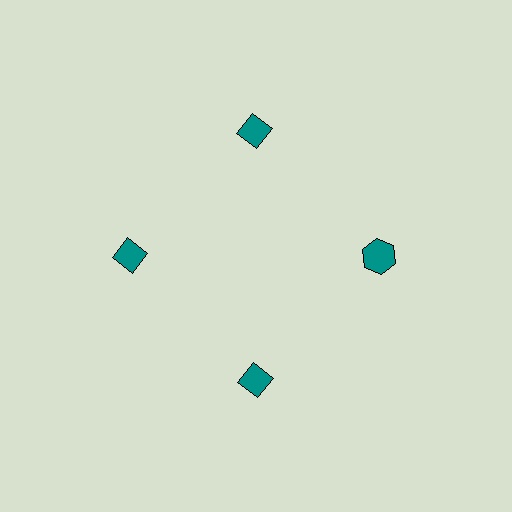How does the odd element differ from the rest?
It has a different shape: hexagon instead of diamond.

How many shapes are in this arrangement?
There are 4 shapes arranged in a ring pattern.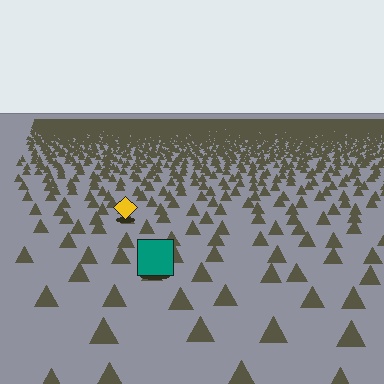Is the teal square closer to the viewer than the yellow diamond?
Yes. The teal square is closer — you can tell from the texture gradient: the ground texture is coarser near it.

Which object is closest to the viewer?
The teal square is closest. The texture marks near it are larger and more spread out.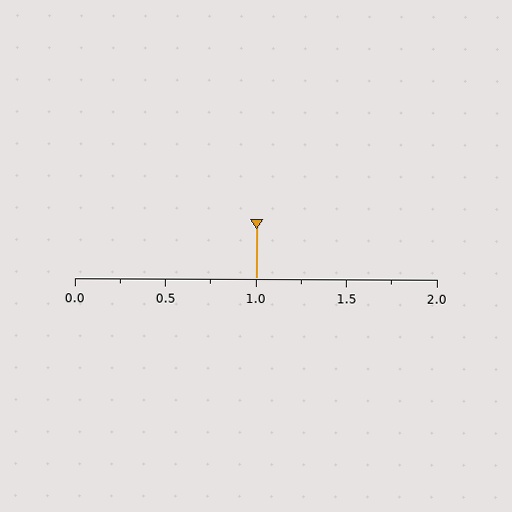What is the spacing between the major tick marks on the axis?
The major ticks are spaced 0.5 apart.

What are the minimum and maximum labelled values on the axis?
The axis runs from 0.0 to 2.0.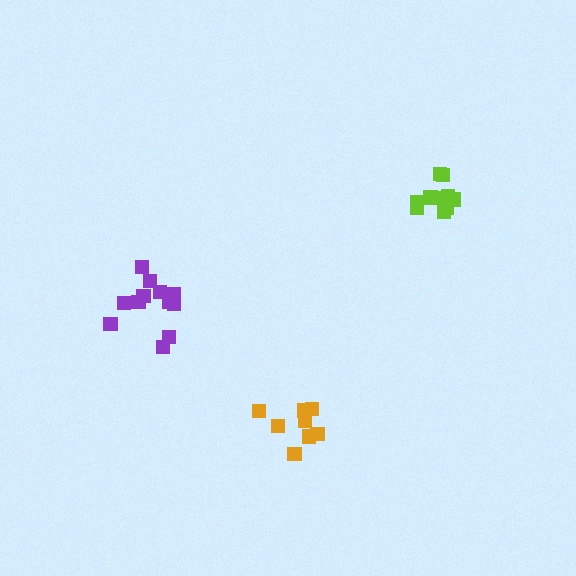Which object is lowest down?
The orange cluster is bottommost.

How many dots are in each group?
Group 1: 8 dots, Group 2: 12 dots, Group 3: 10 dots (30 total).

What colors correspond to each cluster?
The clusters are colored: orange, purple, lime.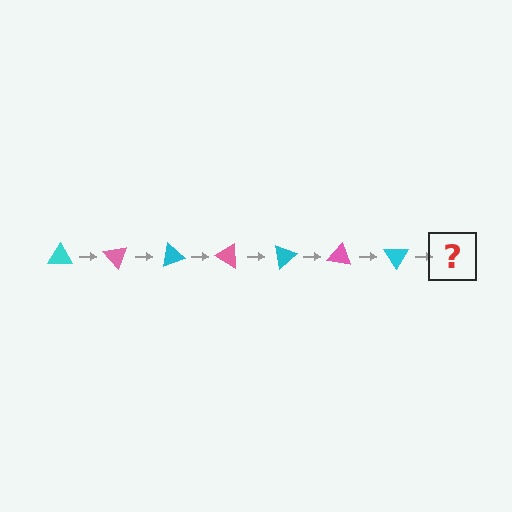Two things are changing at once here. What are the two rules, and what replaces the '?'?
The two rules are that it rotates 50 degrees each step and the color cycles through cyan and pink. The '?' should be a pink triangle, rotated 350 degrees from the start.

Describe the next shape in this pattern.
It should be a pink triangle, rotated 350 degrees from the start.